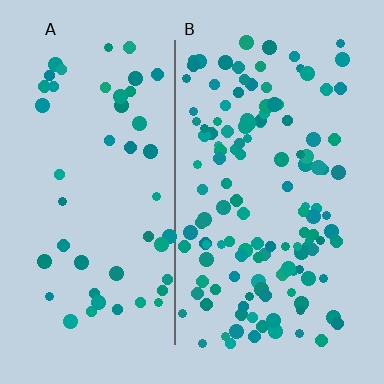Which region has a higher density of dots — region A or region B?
B (the right).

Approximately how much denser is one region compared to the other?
Approximately 2.7× — region B over region A.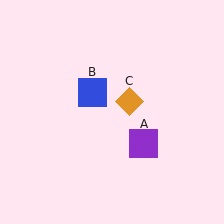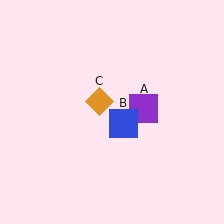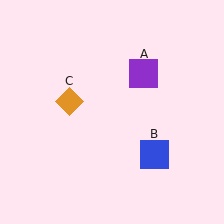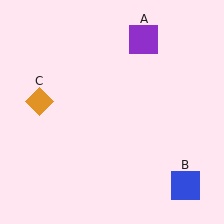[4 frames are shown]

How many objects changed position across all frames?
3 objects changed position: purple square (object A), blue square (object B), orange diamond (object C).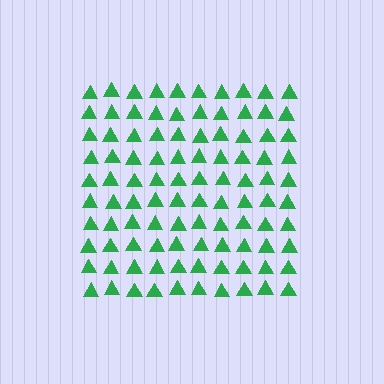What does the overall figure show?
The overall figure shows a square.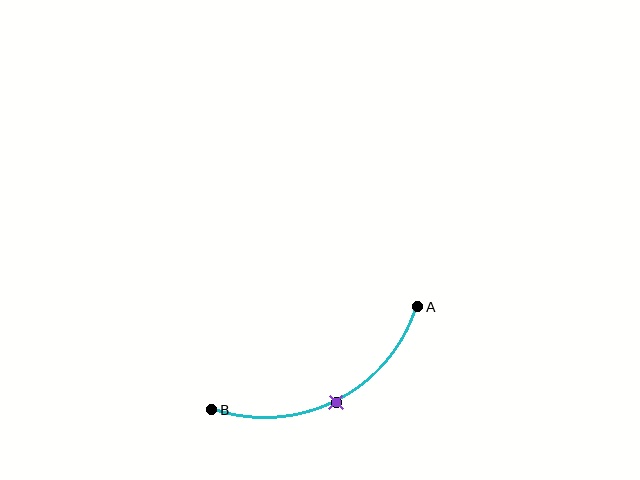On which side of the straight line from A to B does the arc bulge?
The arc bulges below the straight line connecting A and B.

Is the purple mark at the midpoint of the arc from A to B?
Yes. The purple mark lies on the arc at equal arc-length from both A and B — it is the arc midpoint.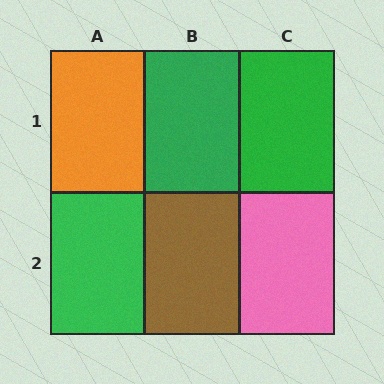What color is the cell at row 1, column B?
Green.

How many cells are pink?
1 cell is pink.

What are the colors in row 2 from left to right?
Green, brown, pink.